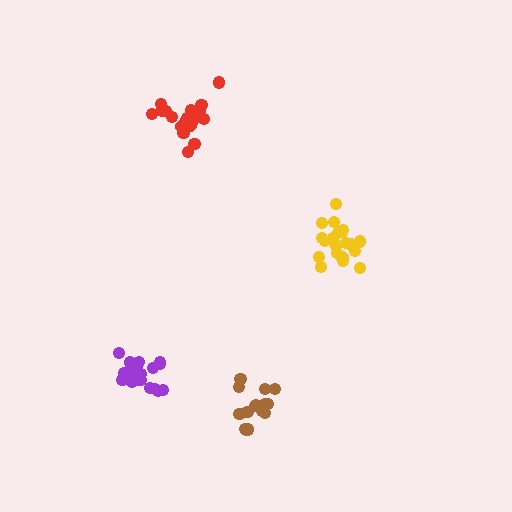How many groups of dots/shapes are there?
There are 4 groups.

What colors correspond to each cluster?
The clusters are colored: yellow, brown, purple, red.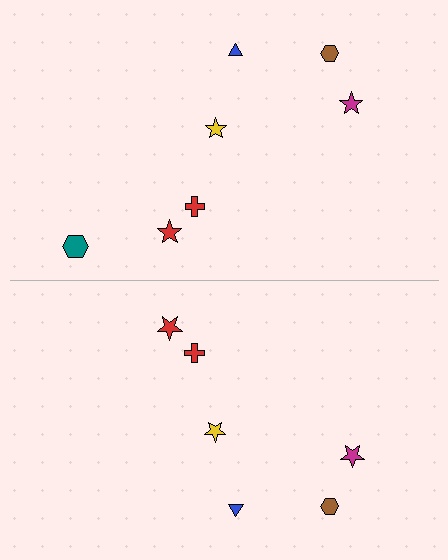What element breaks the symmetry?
A teal hexagon is missing from the bottom side.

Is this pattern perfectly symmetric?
No, the pattern is not perfectly symmetric. A teal hexagon is missing from the bottom side.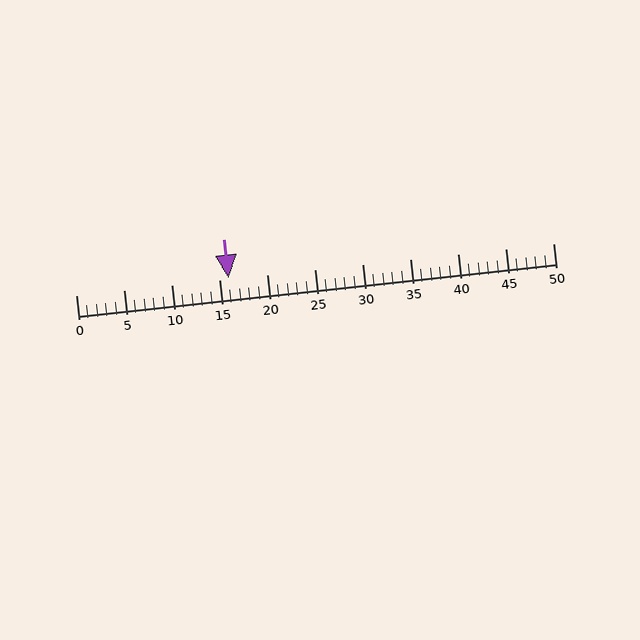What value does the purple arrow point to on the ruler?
The purple arrow points to approximately 16.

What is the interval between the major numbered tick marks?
The major tick marks are spaced 5 units apart.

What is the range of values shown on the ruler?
The ruler shows values from 0 to 50.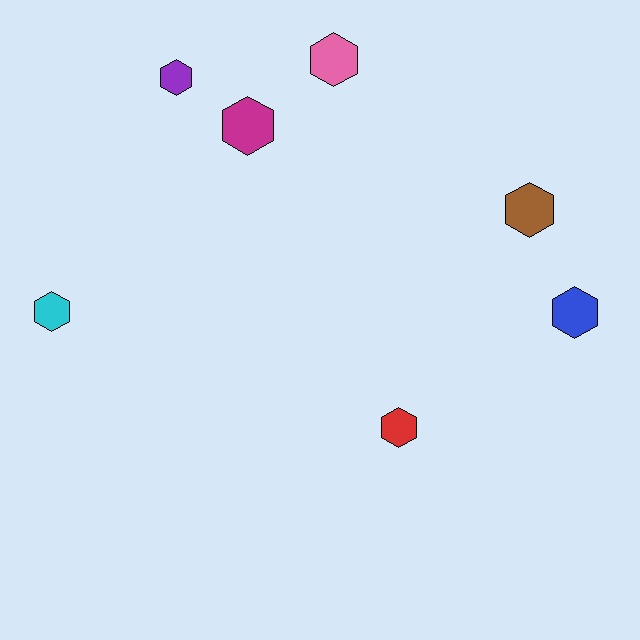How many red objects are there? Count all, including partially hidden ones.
There is 1 red object.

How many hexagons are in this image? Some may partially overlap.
There are 7 hexagons.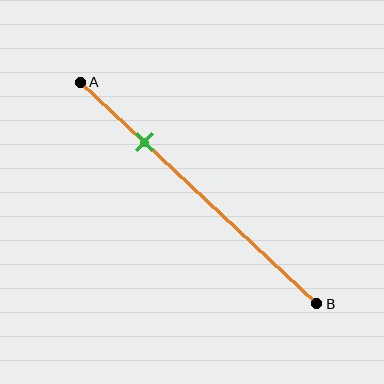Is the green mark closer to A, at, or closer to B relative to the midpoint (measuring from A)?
The green mark is closer to point A than the midpoint of segment AB.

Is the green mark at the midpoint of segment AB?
No, the mark is at about 25% from A, not at the 50% midpoint.